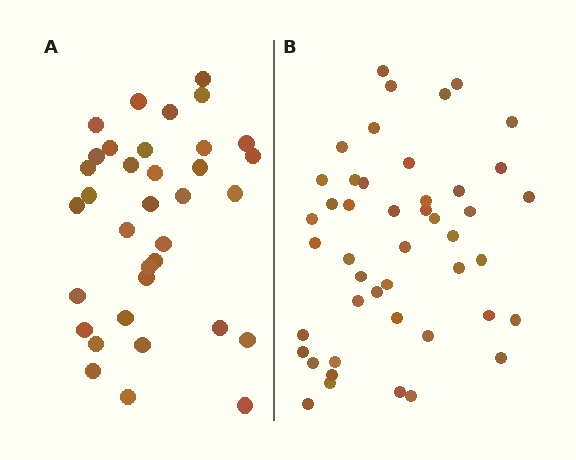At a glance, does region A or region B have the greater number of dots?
Region B (the right region) has more dots.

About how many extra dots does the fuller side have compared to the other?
Region B has roughly 12 or so more dots than region A.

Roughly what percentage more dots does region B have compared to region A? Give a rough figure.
About 30% more.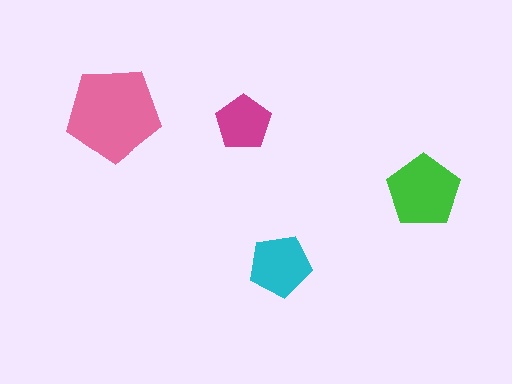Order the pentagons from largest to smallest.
the pink one, the green one, the cyan one, the magenta one.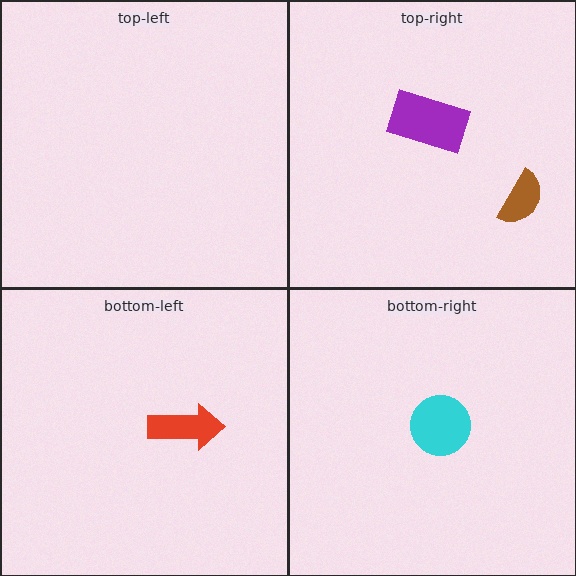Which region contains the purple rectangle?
The top-right region.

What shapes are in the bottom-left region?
The red arrow.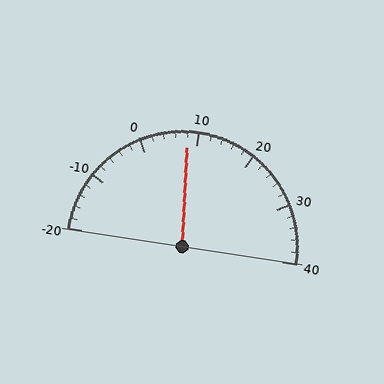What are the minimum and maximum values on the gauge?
The gauge ranges from -20 to 40.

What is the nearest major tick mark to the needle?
The nearest major tick mark is 10.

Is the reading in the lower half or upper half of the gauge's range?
The reading is in the lower half of the range (-20 to 40).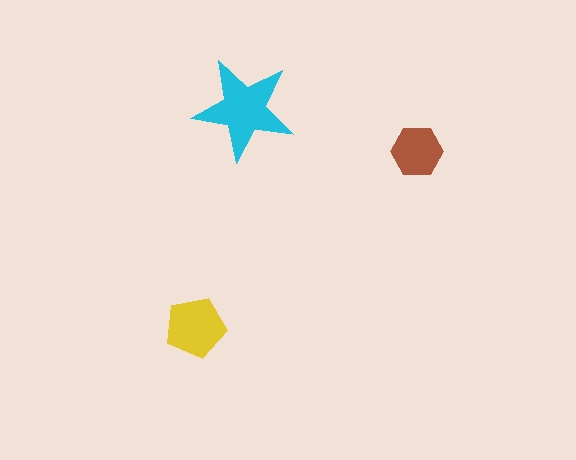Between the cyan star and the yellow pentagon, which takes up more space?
The cyan star.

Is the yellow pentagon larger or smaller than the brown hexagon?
Larger.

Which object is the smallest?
The brown hexagon.